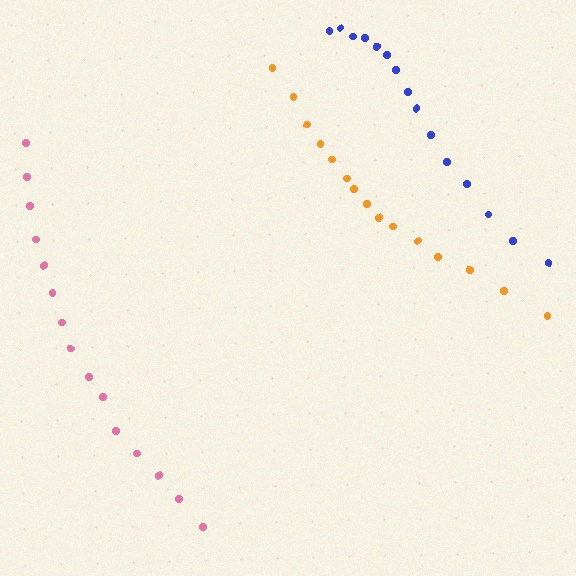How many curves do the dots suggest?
There are 3 distinct paths.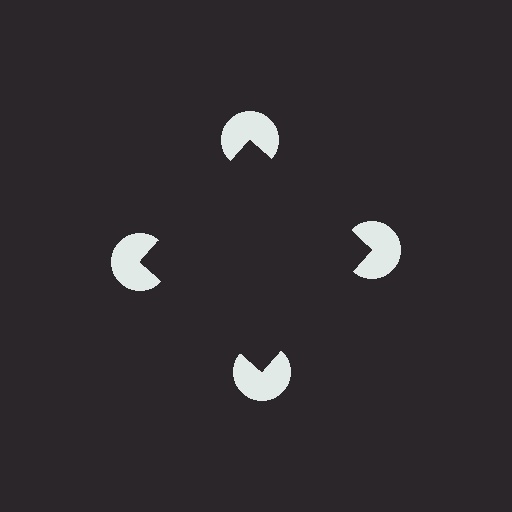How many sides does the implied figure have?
4 sides.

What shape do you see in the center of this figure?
An illusory square — its edges are inferred from the aligned wedge cuts in the pac-man discs, not physically drawn.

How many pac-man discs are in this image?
There are 4 — one at each vertex of the illusory square.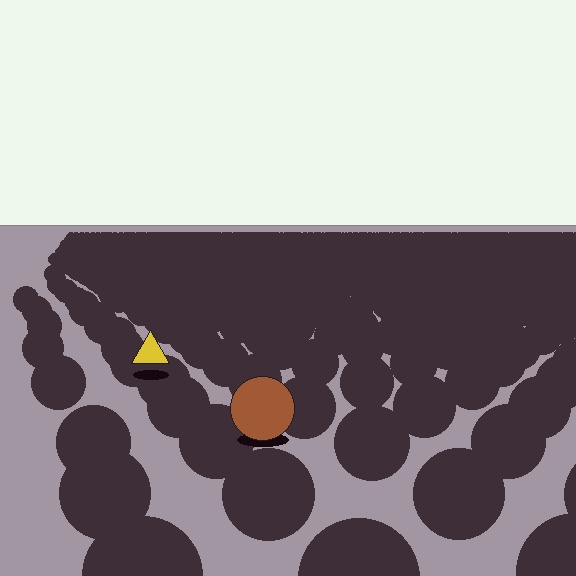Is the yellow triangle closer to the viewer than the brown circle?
No. The brown circle is closer — you can tell from the texture gradient: the ground texture is coarser near it.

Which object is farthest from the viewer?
The yellow triangle is farthest from the viewer. It appears smaller and the ground texture around it is denser.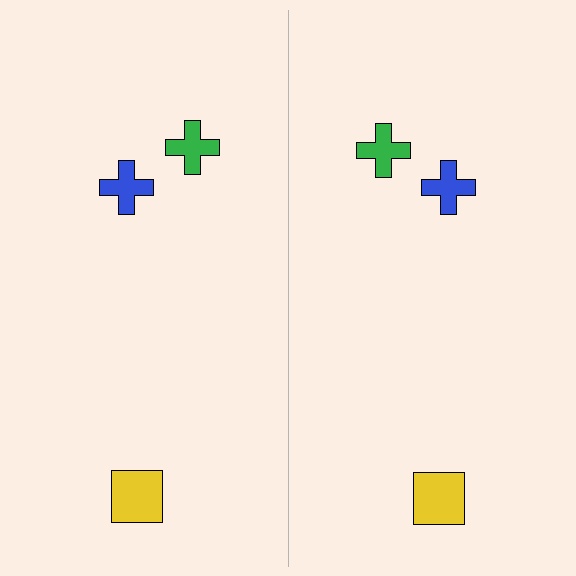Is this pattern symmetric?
Yes, this pattern has bilateral (reflection) symmetry.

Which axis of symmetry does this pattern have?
The pattern has a vertical axis of symmetry running through the center of the image.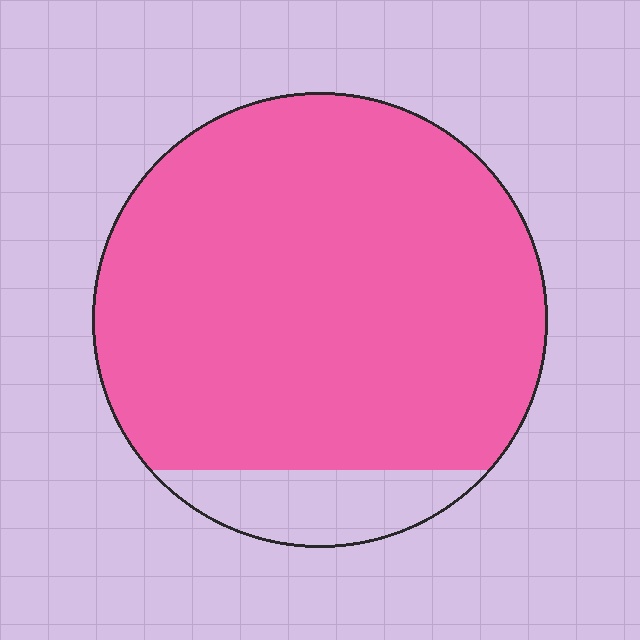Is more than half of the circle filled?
Yes.